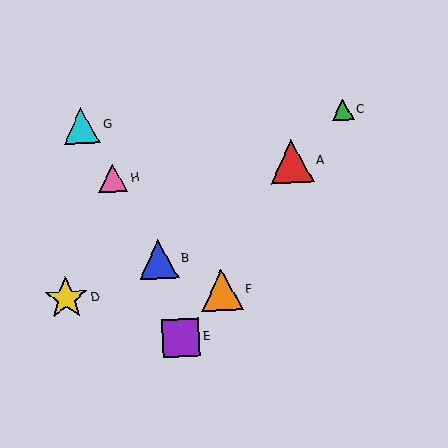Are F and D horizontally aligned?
Yes, both are at y≈290.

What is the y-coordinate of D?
Object D is at y≈298.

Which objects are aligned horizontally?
Objects D, F are aligned horizontally.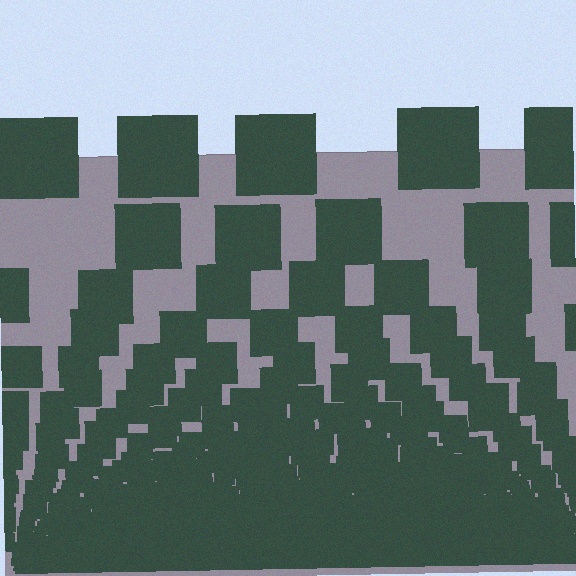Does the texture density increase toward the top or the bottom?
Density increases toward the bottom.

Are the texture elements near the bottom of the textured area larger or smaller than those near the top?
Smaller. The gradient is inverted — elements near the bottom are smaller and denser.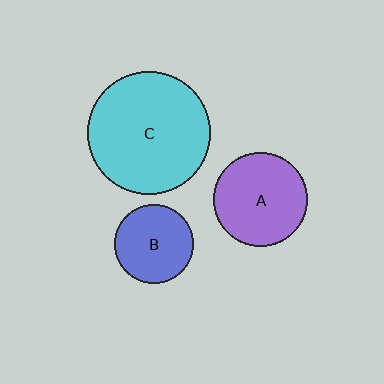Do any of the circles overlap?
No, none of the circles overlap.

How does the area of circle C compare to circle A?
Approximately 1.7 times.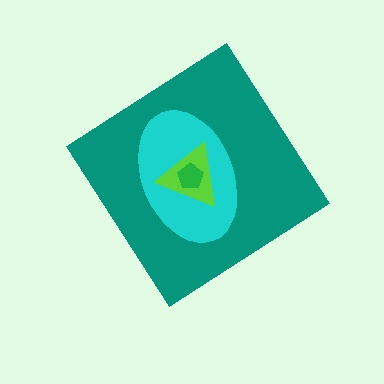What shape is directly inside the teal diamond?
The cyan ellipse.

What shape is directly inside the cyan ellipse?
The lime triangle.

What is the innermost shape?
The green pentagon.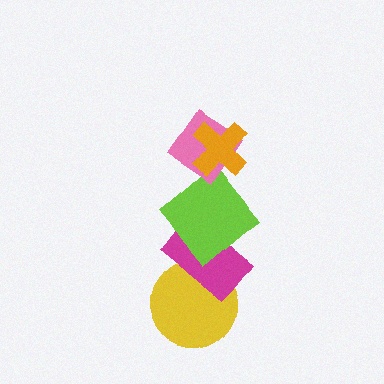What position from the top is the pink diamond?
The pink diamond is 2nd from the top.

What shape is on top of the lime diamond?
The pink diamond is on top of the lime diamond.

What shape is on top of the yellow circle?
The magenta rectangle is on top of the yellow circle.